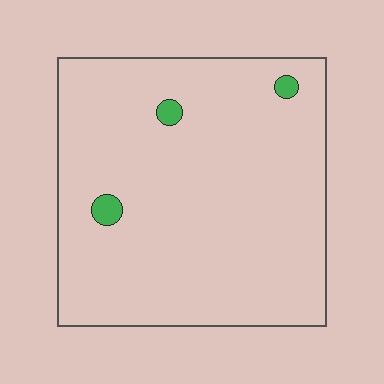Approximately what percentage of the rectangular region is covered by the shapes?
Approximately 5%.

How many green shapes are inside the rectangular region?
3.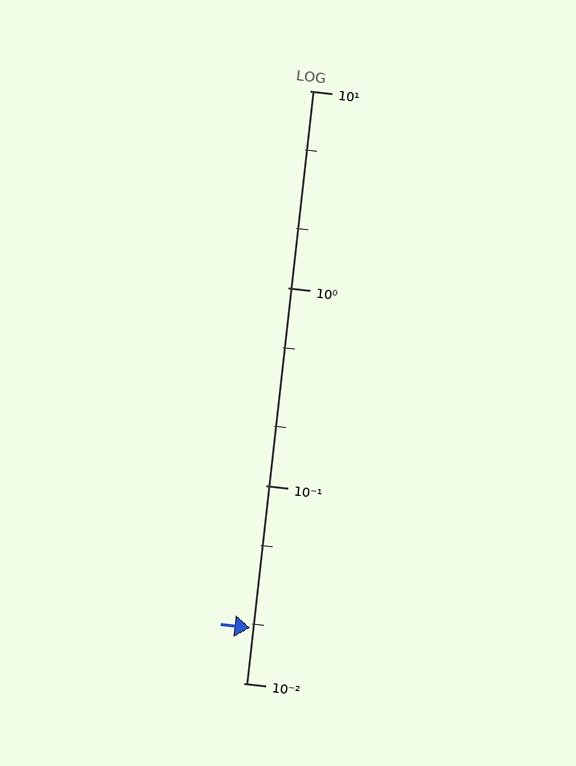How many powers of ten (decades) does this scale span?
The scale spans 3 decades, from 0.01 to 10.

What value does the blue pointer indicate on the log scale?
The pointer indicates approximately 0.019.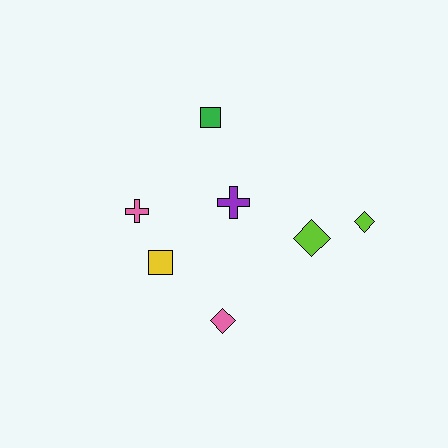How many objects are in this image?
There are 7 objects.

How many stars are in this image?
There are no stars.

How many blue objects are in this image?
There are no blue objects.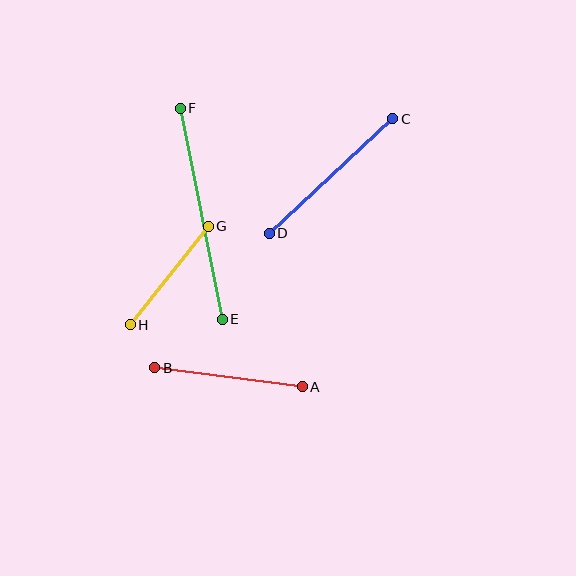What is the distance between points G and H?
The distance is approximately 126 pixels.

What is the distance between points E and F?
The distance is approximately 215 pixels.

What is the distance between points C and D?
The distance is approximately 168 pixels.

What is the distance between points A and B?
The distance is approximately 149 pixels.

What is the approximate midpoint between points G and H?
The midpoint is at approximately (169, 276) pixels.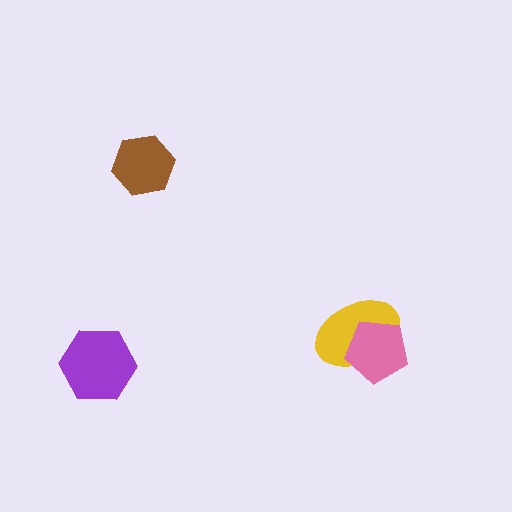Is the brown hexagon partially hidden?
No, no other shape covers it.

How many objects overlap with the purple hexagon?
0 objects overlap with the purple hexagon.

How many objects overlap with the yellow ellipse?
1 object overlaps with the yellow ellipse.